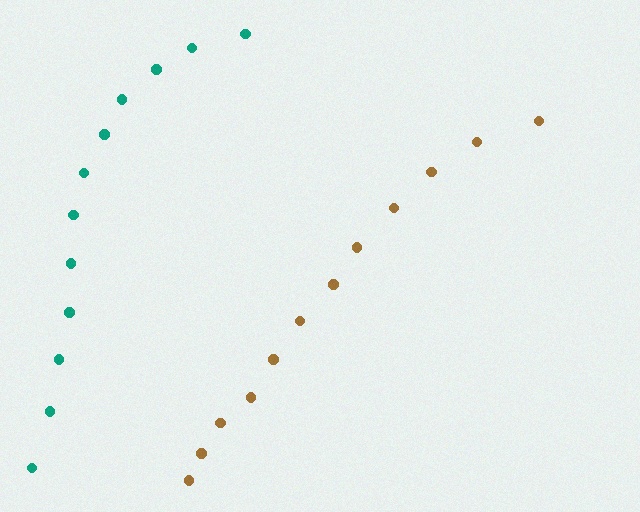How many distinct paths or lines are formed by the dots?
There are 2 distinct paths.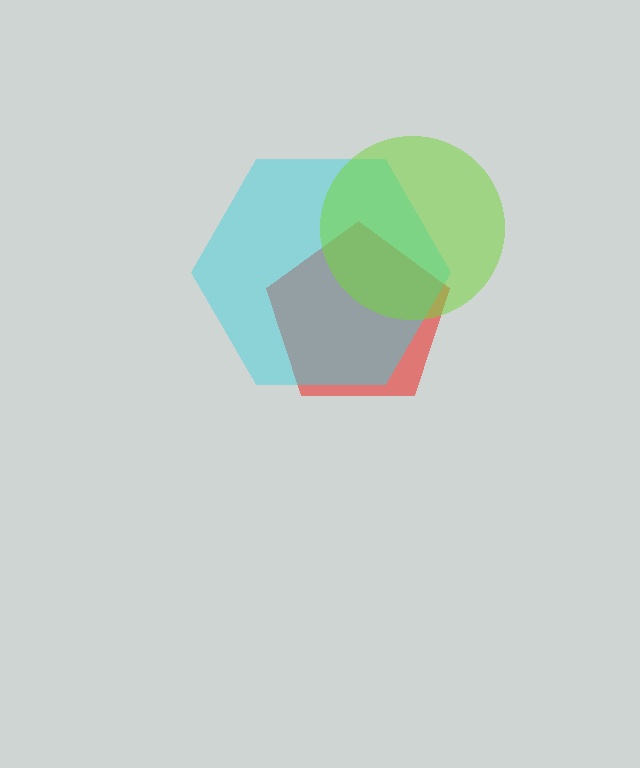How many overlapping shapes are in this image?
There are 3 overlapping shapes in the image.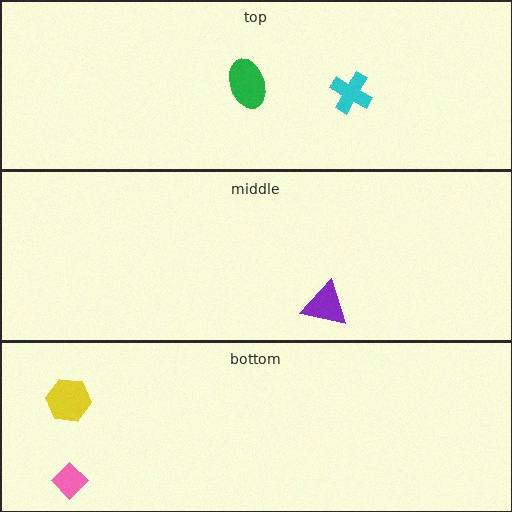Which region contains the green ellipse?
The top region.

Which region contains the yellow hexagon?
The bottom region.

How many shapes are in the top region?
2.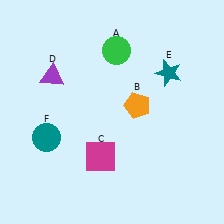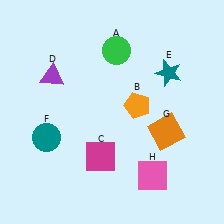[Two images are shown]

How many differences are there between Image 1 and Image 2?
There are 2 differences between the two images.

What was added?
An orange square (G), a pink square (H) were added in Image 2.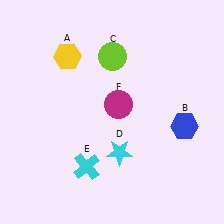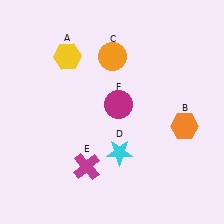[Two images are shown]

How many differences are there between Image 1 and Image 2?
There are 3 differences between the two images.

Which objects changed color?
B changed from blue to orange. C changed from lime to orange. E changed from cyan to magenta.